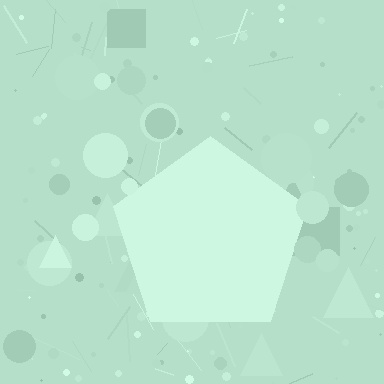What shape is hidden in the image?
A pentagon is hidden in the image.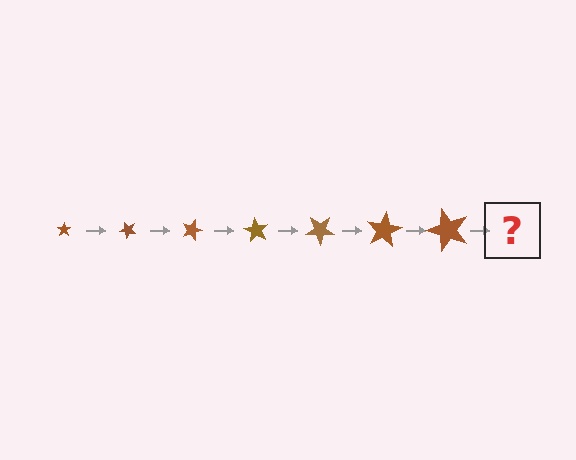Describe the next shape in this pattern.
It should be a star, larger than the previous one and rotated 315 degrees from the start.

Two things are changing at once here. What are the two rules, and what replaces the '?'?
The two rules are that the star grows larger each step and it rotates 45 degrees each step. The '?' should be a star, larger than the previous one and rotated 315 degrees from the start.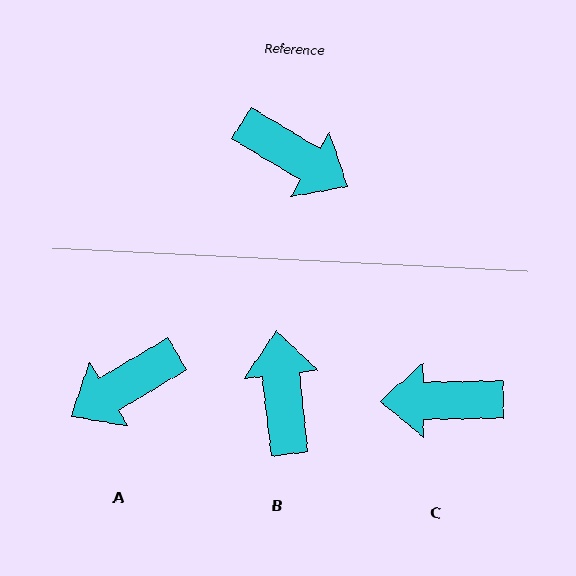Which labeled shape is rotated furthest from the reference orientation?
C, about 149 degrees away.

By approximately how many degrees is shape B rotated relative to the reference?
Approximately 127 degrees counter-clockwise.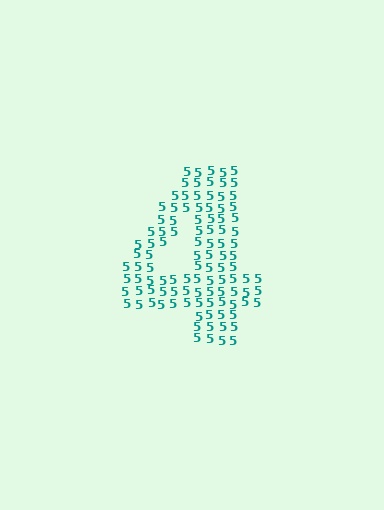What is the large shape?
The large shape is the digit 4.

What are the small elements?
The small elements are digit 5's.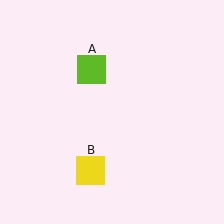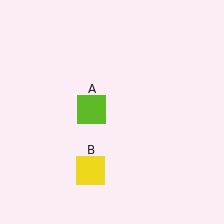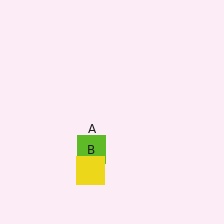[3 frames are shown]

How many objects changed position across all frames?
1 object changed position: lime square (object A).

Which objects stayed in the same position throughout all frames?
Yellow square (object B) remained stationary.